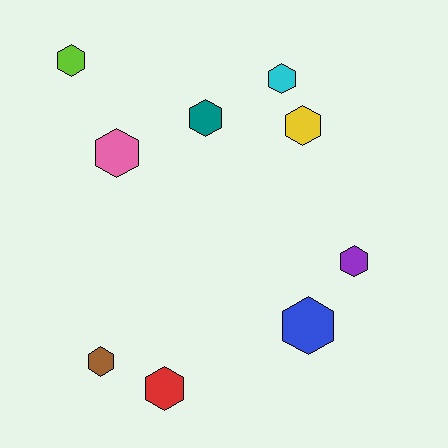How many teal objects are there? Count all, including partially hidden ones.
There is 1 teal object.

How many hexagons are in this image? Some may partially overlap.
There are 9 hexagons.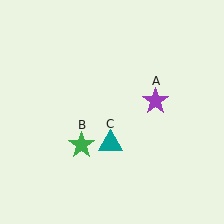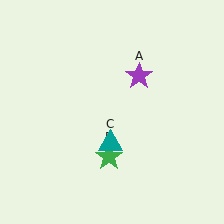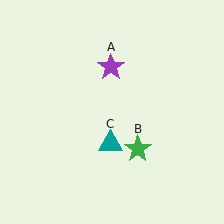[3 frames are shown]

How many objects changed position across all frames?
2 objects changed position: purple star (object A), green star (object B).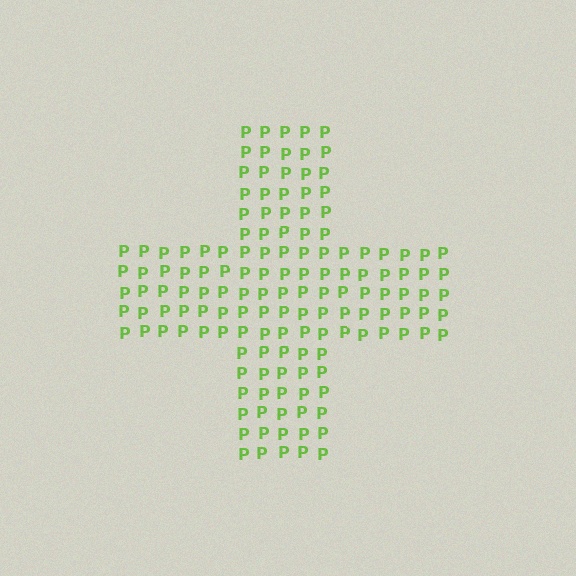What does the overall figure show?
The overall figure shows a cross.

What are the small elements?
The small elements are letter P's.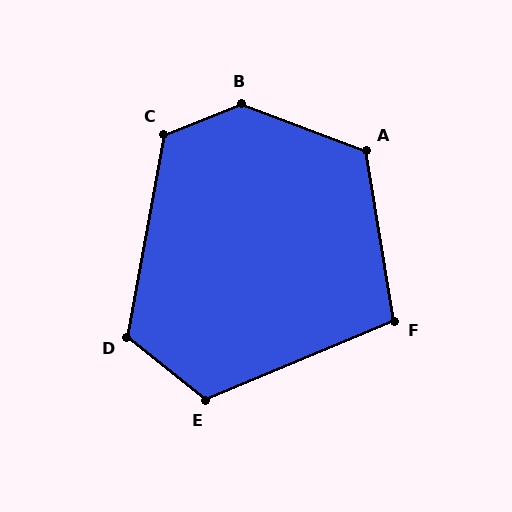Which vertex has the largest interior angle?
B, at approximately 138 degrees.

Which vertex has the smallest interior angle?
F, at approximately 104 degrees.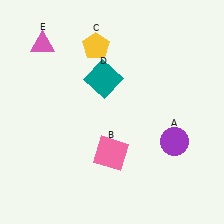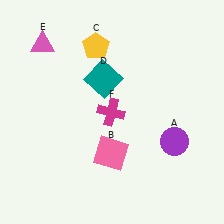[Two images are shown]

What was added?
A magenta cross (F) was added in Image 2.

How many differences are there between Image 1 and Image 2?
There is 1 difference between the two images.